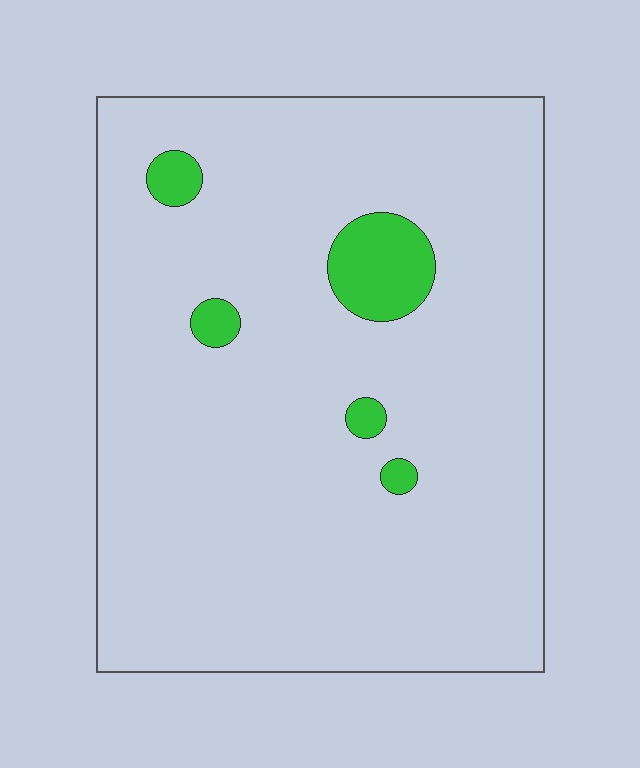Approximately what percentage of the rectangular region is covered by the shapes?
Approximately 5%.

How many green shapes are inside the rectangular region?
5.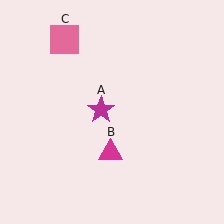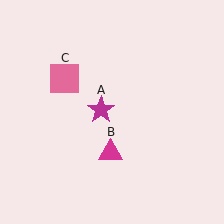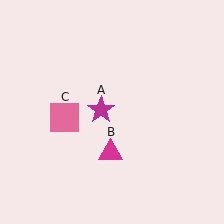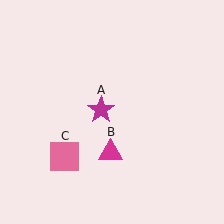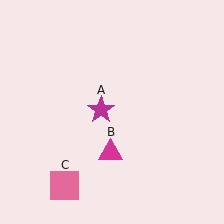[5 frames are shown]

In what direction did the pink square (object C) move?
The pink square (object C) moved down.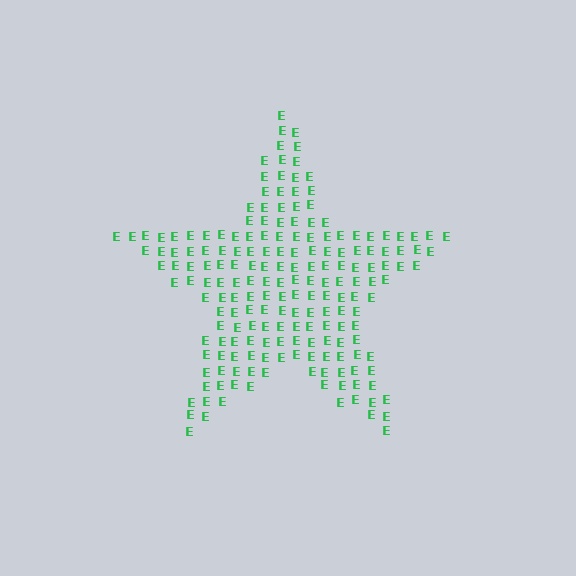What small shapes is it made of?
It is made of small letter E's.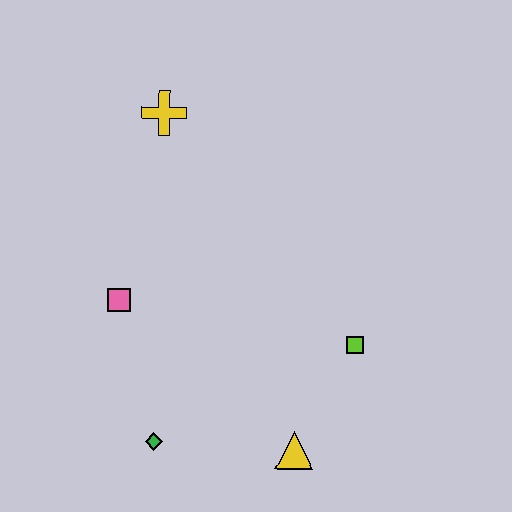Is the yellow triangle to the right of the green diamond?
Yes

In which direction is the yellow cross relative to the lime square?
The yellow cross is above the lime square.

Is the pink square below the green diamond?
No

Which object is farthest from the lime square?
The yellow cross is farthest from the lime square.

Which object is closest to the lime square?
The yellow triangle is closest to the lime square.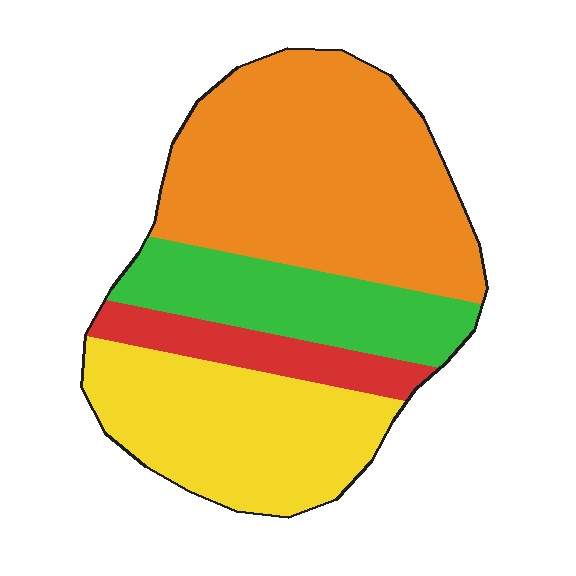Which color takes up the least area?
Red, at roughly 10%.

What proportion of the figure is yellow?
Yellow takes up about one quarter (1/4) of the figure.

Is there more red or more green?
Green.